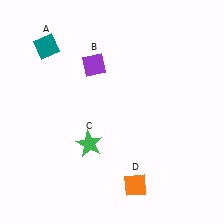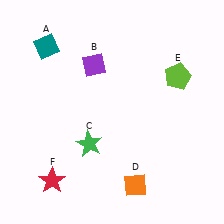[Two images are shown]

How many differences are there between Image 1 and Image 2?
There are 2 differences between the two images.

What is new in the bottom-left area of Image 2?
A red star (F) was added in the bottom-left area of Image 2.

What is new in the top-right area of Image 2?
A lime pentagon (E) was added in the top-right area of Image 2.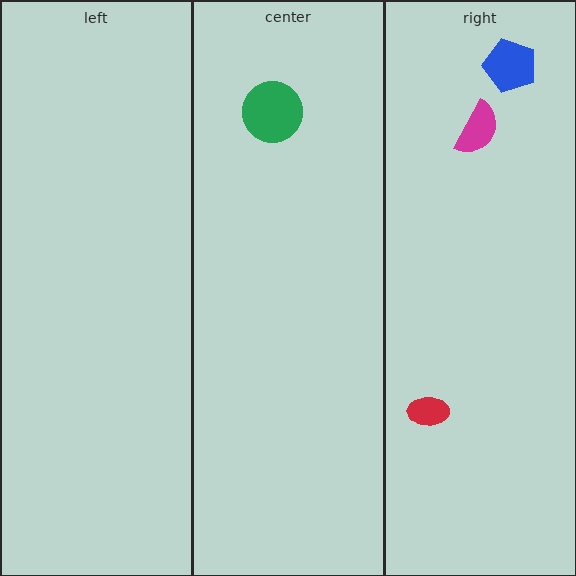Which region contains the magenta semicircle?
The right region.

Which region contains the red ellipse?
The right region.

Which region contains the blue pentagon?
The right region.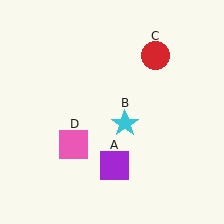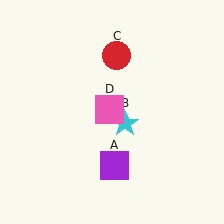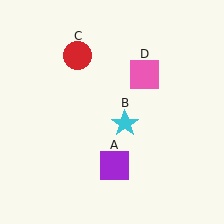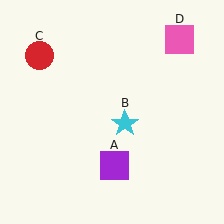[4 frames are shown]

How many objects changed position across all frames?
2 objects changed position: red circle (object C), pink square (object D).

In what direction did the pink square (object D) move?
The pink square (object D) moved up and to the right.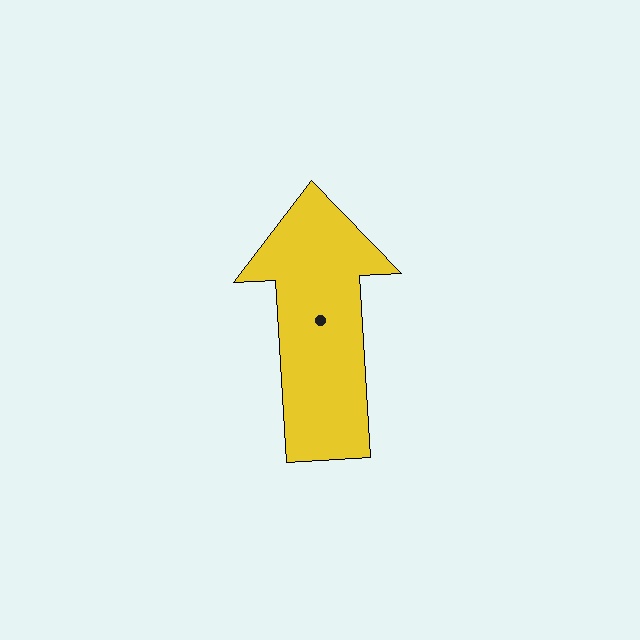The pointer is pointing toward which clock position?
Roughly 12 o'clock.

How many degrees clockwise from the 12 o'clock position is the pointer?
Approximately 357 degrees.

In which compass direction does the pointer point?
North.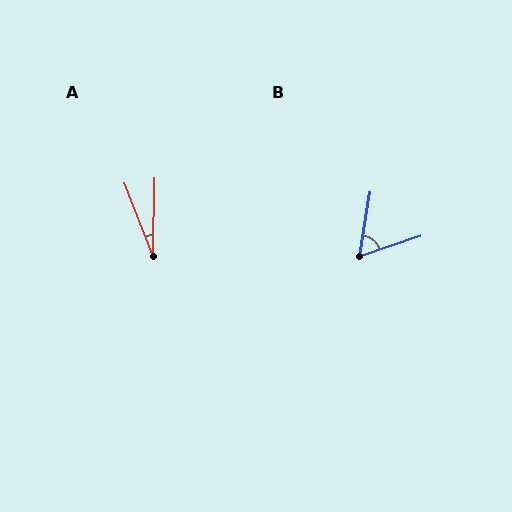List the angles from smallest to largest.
A (23°), B (63°).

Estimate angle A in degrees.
Approximately 23 degrees.